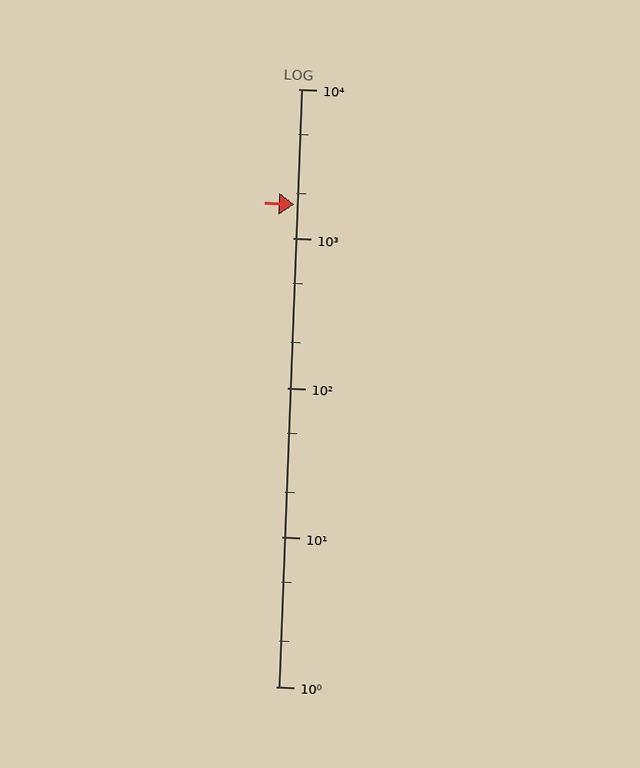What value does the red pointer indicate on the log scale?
The pointer indicates approximately 1700.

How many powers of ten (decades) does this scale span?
The scale spans 4 decades, from 1 to 10000.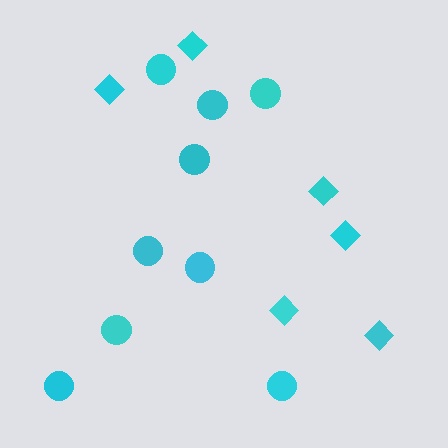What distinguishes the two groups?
There are 2 groups: one group of diamonds (6) and one group of circles (9).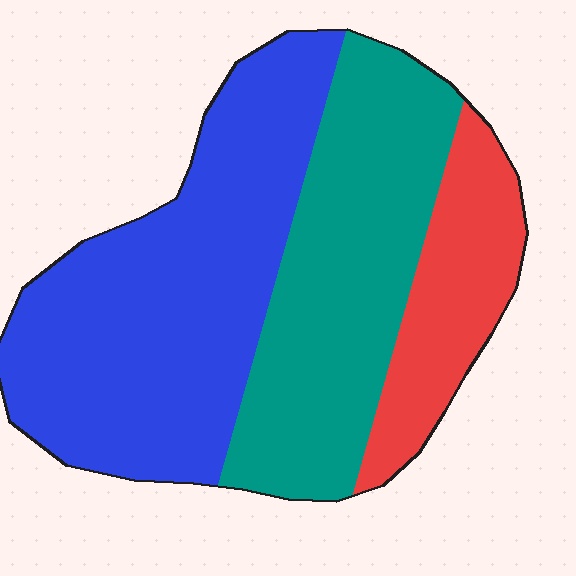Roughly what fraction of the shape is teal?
Teal covers about 35% of the shape.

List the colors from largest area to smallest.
From largest to smallest: blue, teal, red.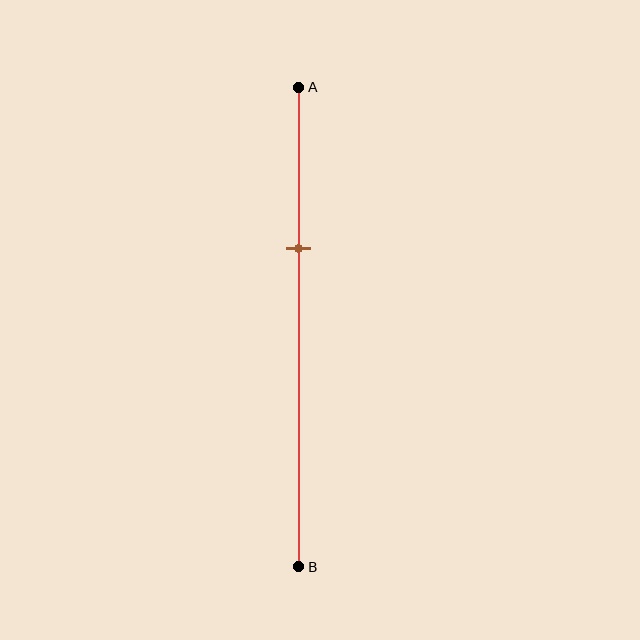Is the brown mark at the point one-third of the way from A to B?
Yes, the mark is approximately at the one-third point.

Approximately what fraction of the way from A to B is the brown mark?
The brown mark is approximately 35% of the way from A to B.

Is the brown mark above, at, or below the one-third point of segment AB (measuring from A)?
The brown mark is approximately at the one-third point of segment AB.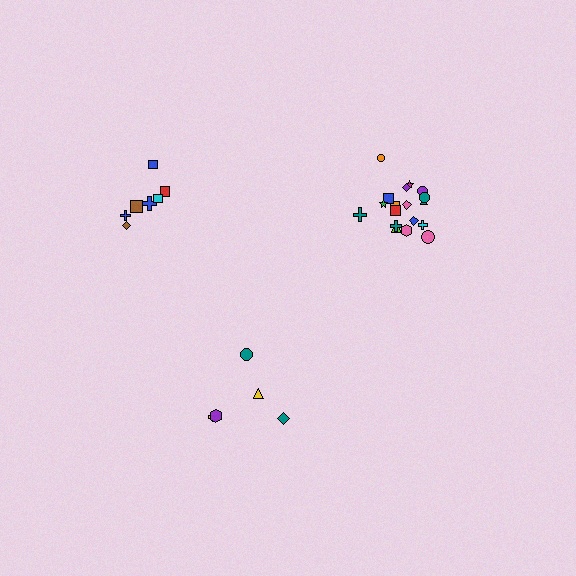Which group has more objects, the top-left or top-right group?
The top-right group.